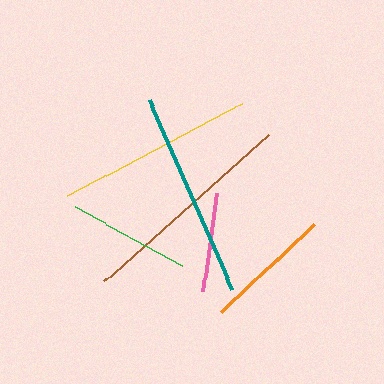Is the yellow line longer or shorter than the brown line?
The brown line is longer than the yellow line.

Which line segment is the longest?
The brown line is the longest at approximately 221 pixels.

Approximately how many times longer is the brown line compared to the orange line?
The brown line is approximately 1.7 times the length of the orange line.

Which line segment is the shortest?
The pink line is the shortest at approximately 99 pixels.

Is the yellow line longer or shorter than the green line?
The yellow line is longer than the green line.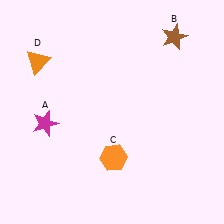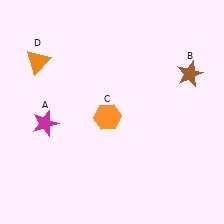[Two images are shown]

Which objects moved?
The objects that moved are: the brown star (B), the orange hexagon (C).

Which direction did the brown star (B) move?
The brown star (B) moved down.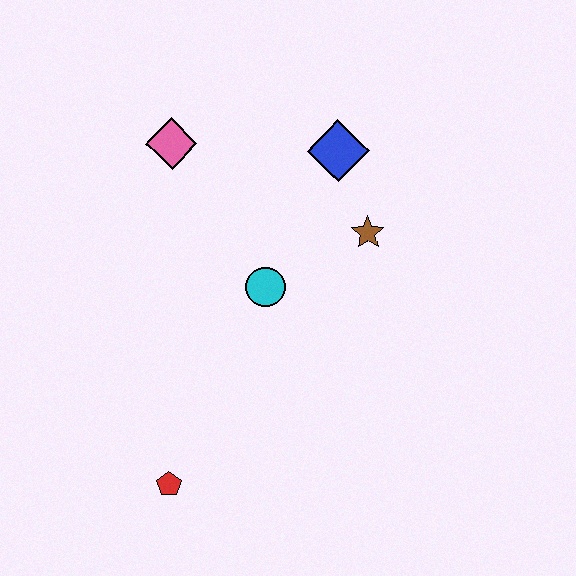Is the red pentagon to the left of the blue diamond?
Yes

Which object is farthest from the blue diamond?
The red pentagon is farthest from the blue diamond.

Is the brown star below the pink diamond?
Yes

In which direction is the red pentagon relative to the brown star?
The red pentagon is below the brown star.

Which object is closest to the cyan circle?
The brown star is closest to the cyan circle.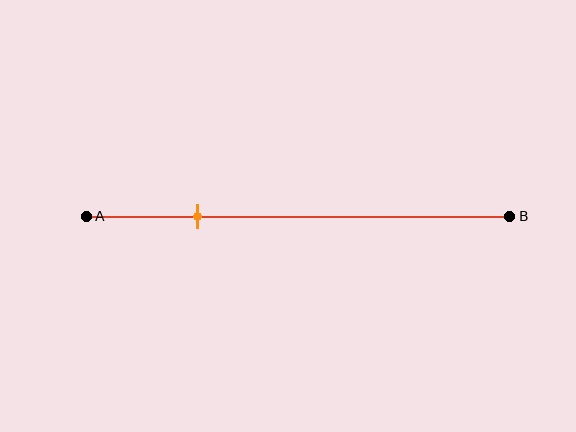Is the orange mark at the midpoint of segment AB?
No, the mark is at about 25% from A, not at the 50% midpoint.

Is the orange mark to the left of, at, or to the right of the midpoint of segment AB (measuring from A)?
The orange mark is to the left of the midpoint of segment AB.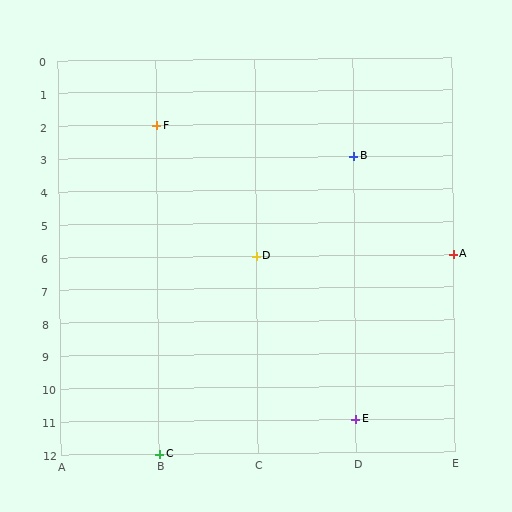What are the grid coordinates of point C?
Point C is at grid coordinates (B, 12).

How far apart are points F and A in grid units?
Points F and A are 3 columns and 4 rows apart (about 5.0 grid units diagonally).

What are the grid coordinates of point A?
Point A is at grid coordinates (E, 6).